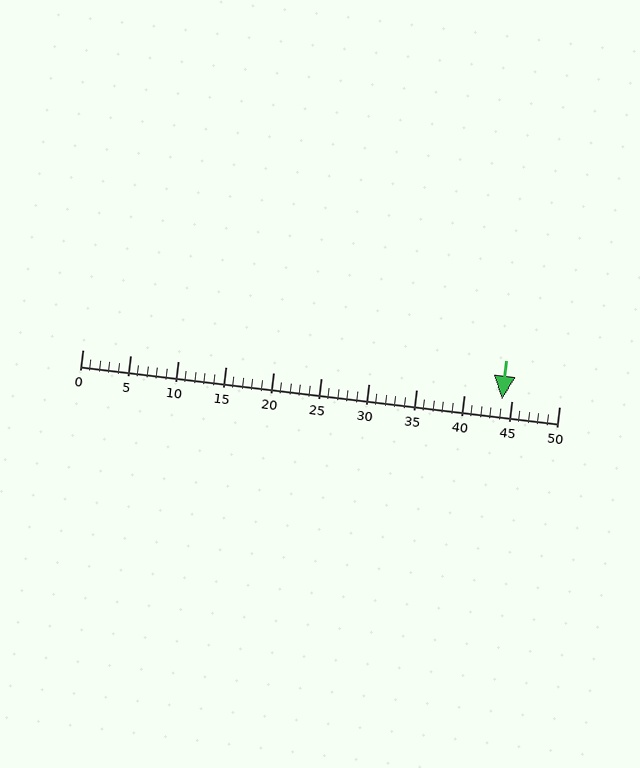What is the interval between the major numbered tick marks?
The major tick marks are spaced 5 units apart.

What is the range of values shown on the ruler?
The ruler shows values from 0 to 50.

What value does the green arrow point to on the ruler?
The green arrow points to approximately 44.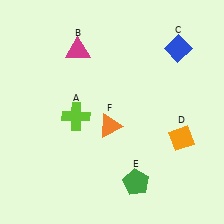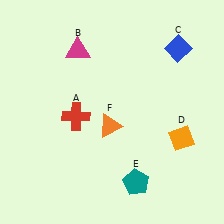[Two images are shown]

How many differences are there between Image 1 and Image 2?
There are 2 differences between the two images.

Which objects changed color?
A changed from lime to red. E changed from green to teal.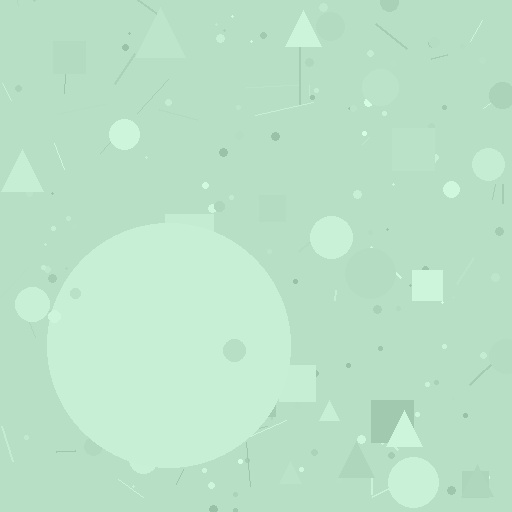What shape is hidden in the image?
A circle is hidden in the image.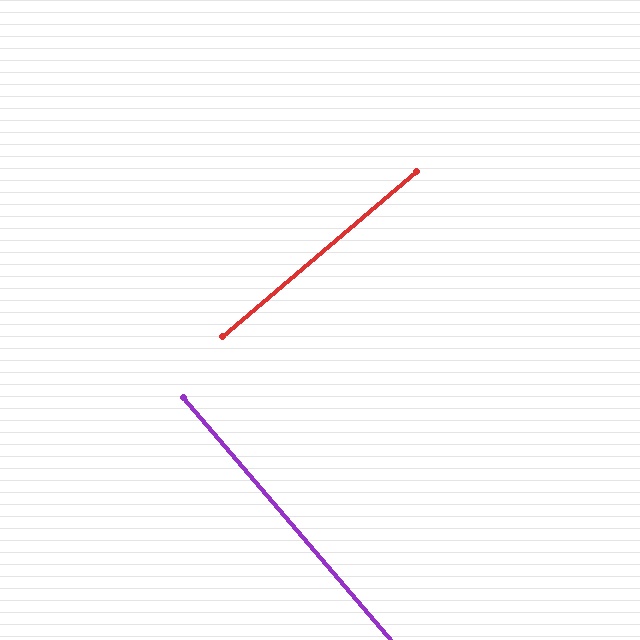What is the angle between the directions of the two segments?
Approximately 90 degrees.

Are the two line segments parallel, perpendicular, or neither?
Perpendicular — they meet at approximately 90°.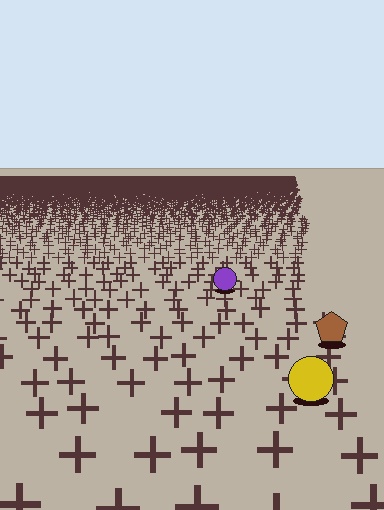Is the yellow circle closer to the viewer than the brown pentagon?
Yes. The yellow circle is closer — you can tell from the texture gradient: the ground texture is coarser near it.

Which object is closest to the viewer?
The yellow circle is closest. The texture marks near it are larger and more spread out.